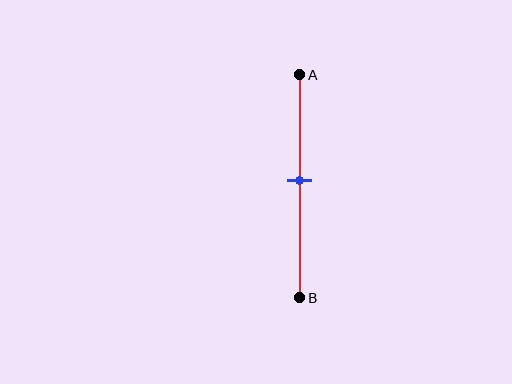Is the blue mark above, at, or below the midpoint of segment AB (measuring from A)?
The blue mark is approximately at the midpoint of segment AB.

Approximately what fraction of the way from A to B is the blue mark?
The blue mark is approximately 45% of the way from A to B.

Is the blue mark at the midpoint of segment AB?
Yes, the mark is approximately at the midpoint.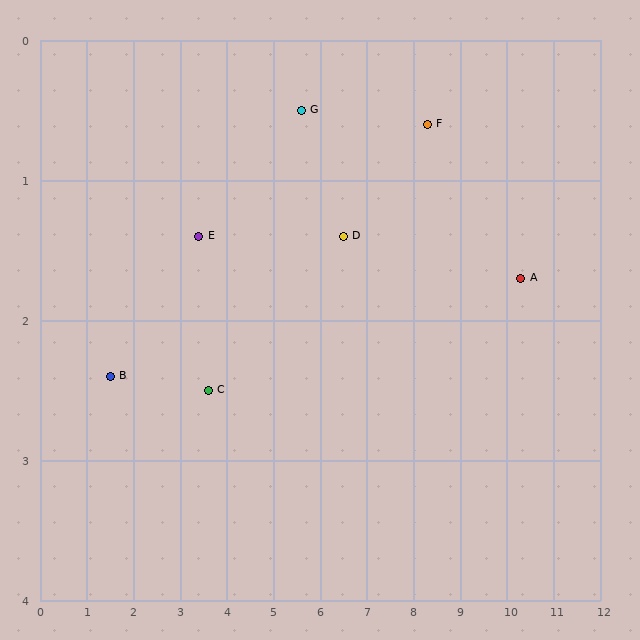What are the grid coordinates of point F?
Point F is at approximately (8.3, 0.6).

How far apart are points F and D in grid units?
Points F and D are about 2.0 grid units apart.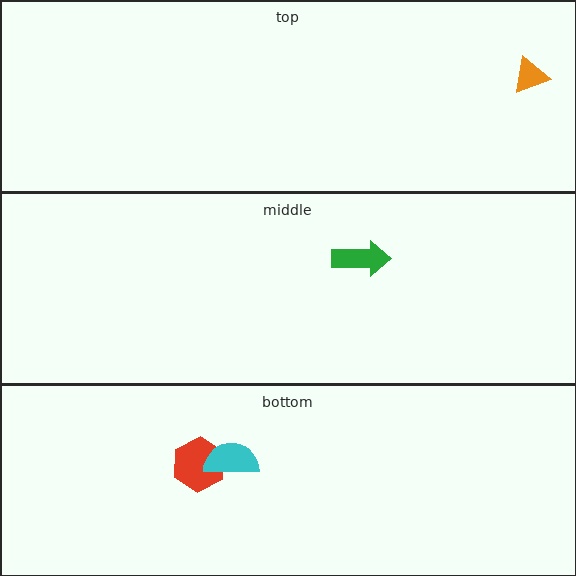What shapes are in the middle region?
The green arrow.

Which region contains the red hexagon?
The bottom region.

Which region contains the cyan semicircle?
The bottom region.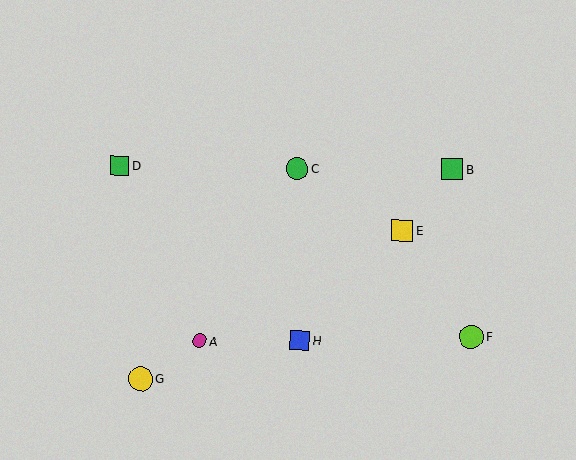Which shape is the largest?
The yellow circle (labeled G) is the largest.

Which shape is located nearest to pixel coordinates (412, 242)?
The yellow square (labeled E) at (402, 231) is nearest to that location.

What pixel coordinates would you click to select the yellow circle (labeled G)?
Click at (141, 379) to select the yellow circle G.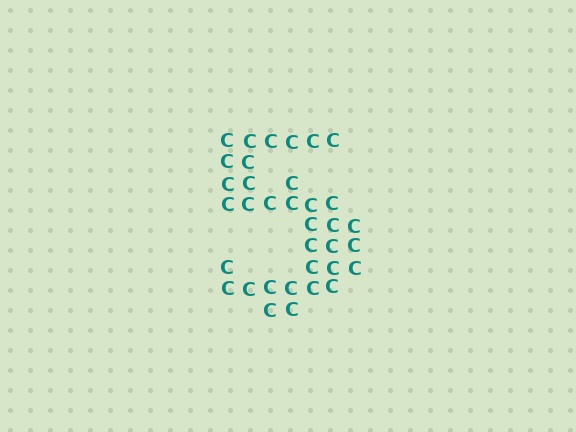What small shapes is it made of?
It is made of small letter C's.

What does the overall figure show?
The overall figure shows the digit 5.